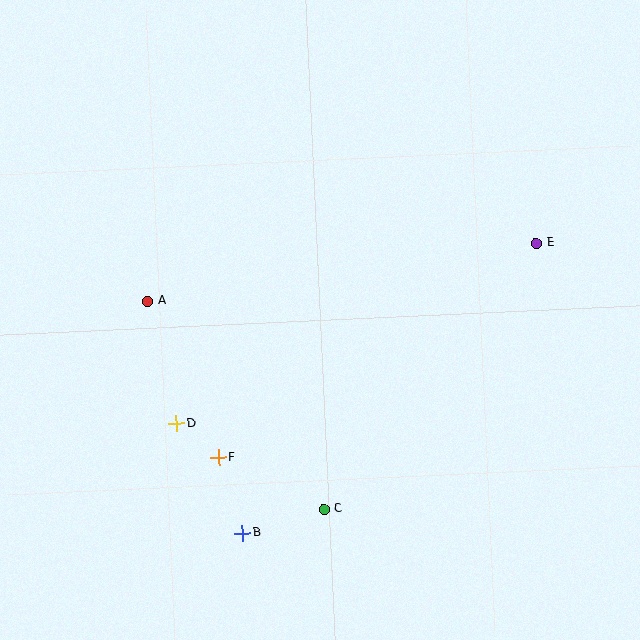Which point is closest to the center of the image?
Point F at (219, 457) is closest to the center.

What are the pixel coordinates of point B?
Point B is at (242, 533).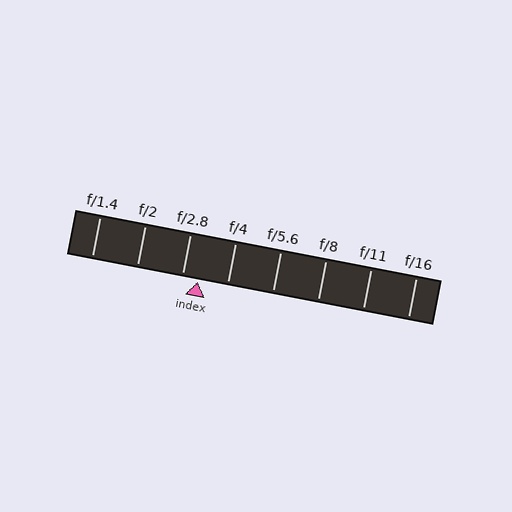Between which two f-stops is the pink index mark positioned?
The index mark is between f/2.8 and f/4.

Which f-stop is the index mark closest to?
The index mark is closest to f/2.8.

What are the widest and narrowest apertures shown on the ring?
The widest aperture shown is f/1.4 and the narrowest is f/16.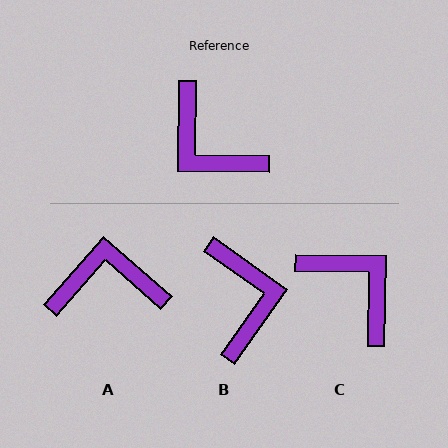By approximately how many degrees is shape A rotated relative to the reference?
Approximately 130 degrees clockwise.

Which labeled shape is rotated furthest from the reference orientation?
C, about 180 degrees away.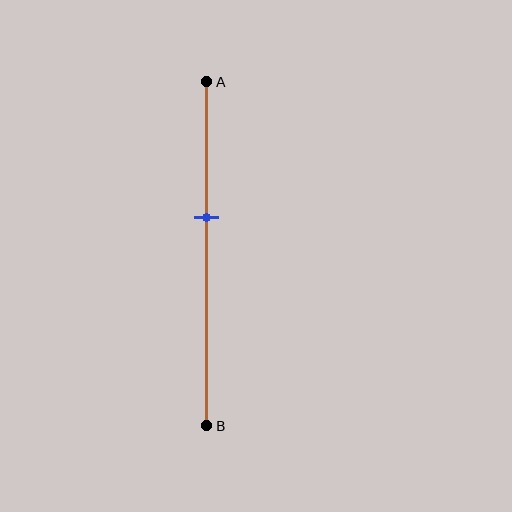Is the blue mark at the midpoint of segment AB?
No, the mark is at about 40% from A, not at the 50% midpoint.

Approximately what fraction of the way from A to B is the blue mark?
The blue mark is approximately 40% of the way from A to B.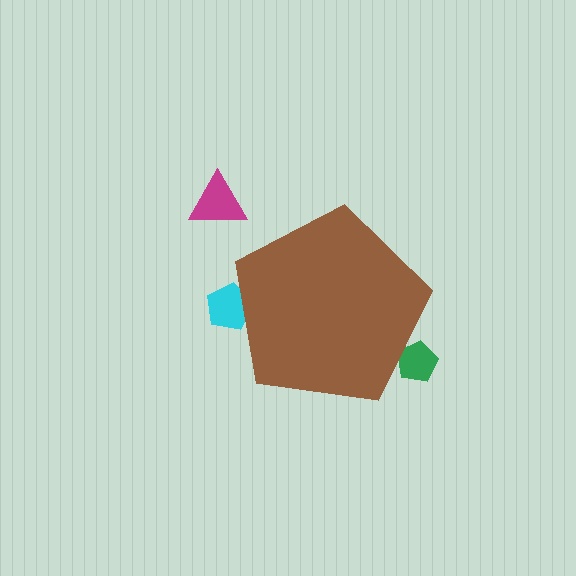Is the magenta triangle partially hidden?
No, the magenta triangle is fully visible.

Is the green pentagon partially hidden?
Yes, the green pentagon is partially hidden behind the brown pentagon.